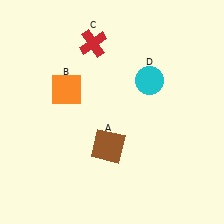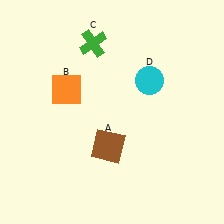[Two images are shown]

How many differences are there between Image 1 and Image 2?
There is 1 difference between the two images.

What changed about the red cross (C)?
In Image 1, C is red. In Image 2, it changed to green.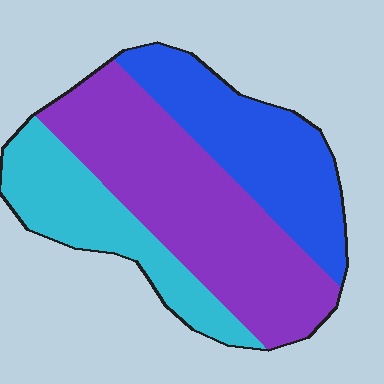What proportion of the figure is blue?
Blue takes up about one third (1/3) of the figure.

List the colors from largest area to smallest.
From largest to smallest: purple, blue, cyan.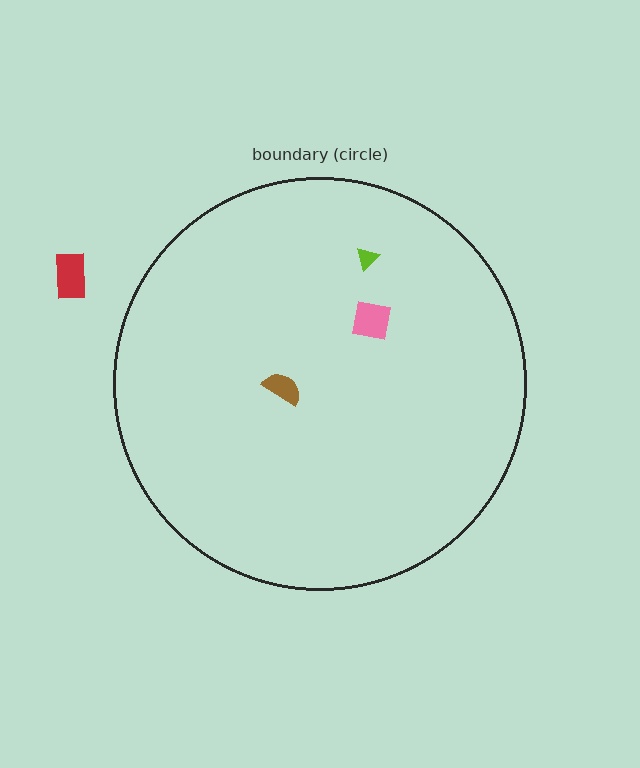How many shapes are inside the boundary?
3 inside, 1 outside.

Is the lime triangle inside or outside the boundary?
Inside.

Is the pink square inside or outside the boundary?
Inside.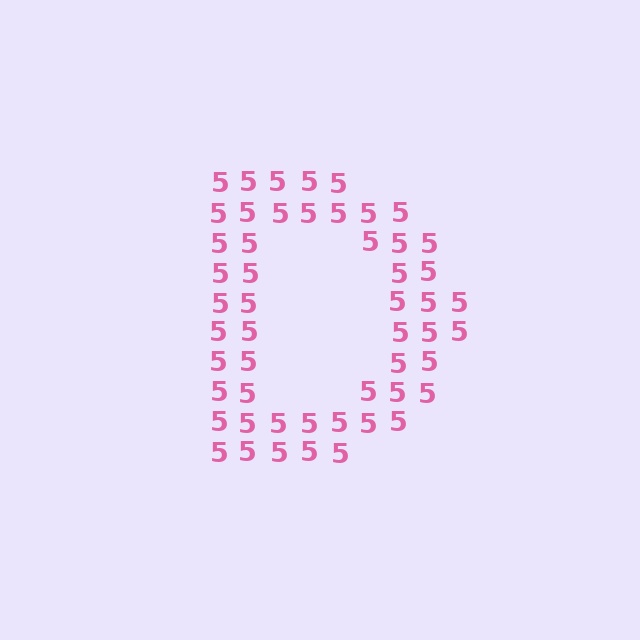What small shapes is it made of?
It is made of small digit 5's.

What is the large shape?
The large shape is the letter D.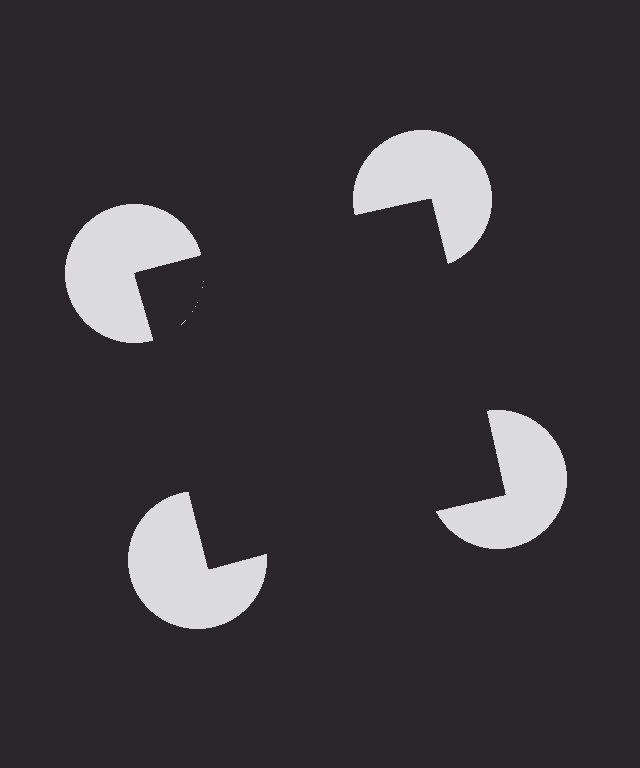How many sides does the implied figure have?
4 sides.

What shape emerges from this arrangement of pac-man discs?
An illusory square — its edges are inferred from the aligned wedge cuts in the pac-man discs, not physically drawn.